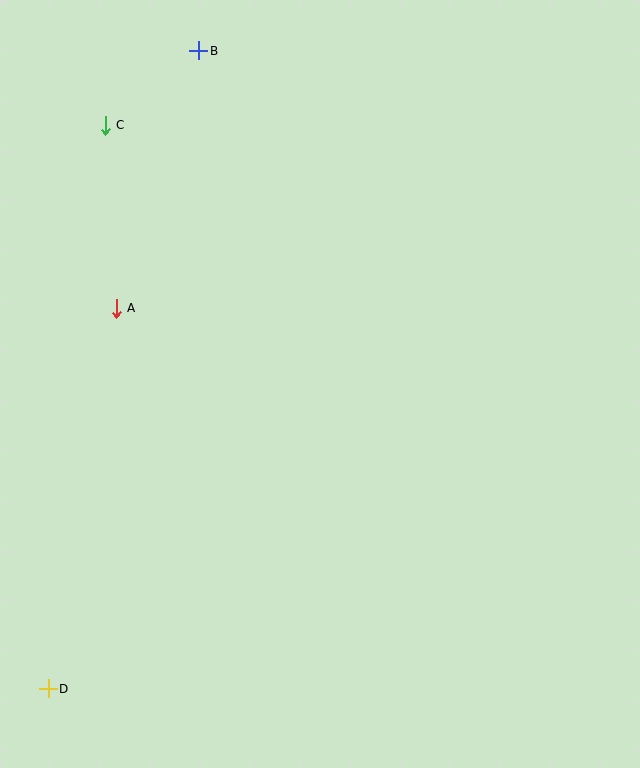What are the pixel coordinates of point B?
Point B is at (199, 51).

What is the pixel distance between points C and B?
The distance between C and B is 119 pixels.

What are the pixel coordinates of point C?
Point C is at (105, 125).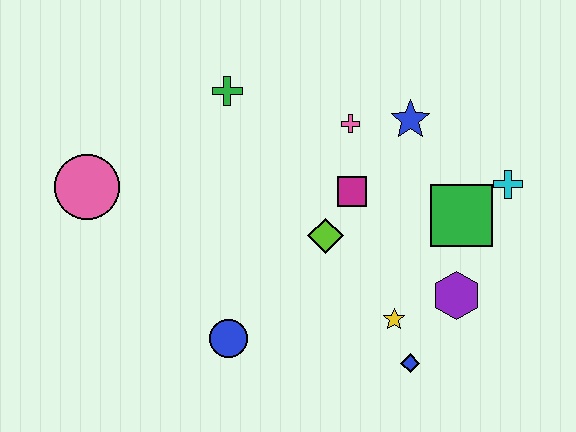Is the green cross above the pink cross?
Yes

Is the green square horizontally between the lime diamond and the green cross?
No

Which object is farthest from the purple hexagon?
The pink circle is farthest from the purple hexagon.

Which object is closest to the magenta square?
The lime diamond is closest to the magenta square.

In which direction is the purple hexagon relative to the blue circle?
The purple hexagon is to the right of the blue circle.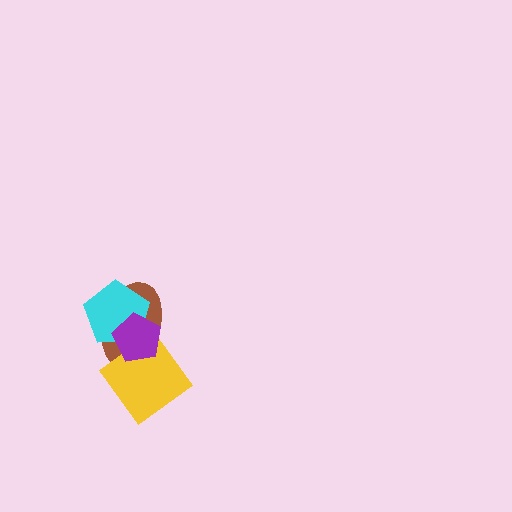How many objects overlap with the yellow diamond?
3 objects overlap with the yellow diamond.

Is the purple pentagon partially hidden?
No, no other shape covers it.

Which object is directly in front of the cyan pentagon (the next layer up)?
The yellow diamond is directly in front of the cyan pentagon.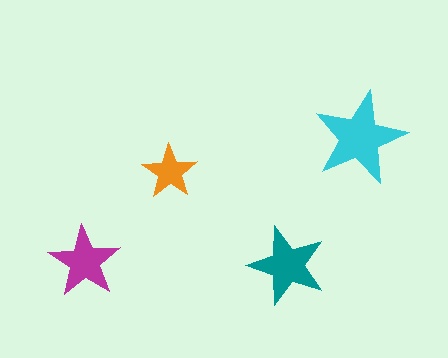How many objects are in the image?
There are 4 objects in the image.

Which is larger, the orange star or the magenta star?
The magenta one.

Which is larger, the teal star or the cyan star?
The cyan one.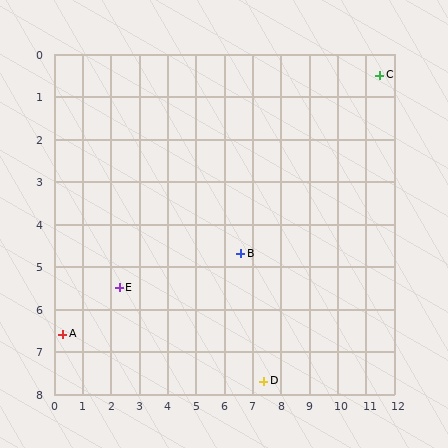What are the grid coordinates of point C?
Point C is at approximately (11.5, 0.5).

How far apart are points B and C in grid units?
Points B and C are about 6.5 grid units apart.